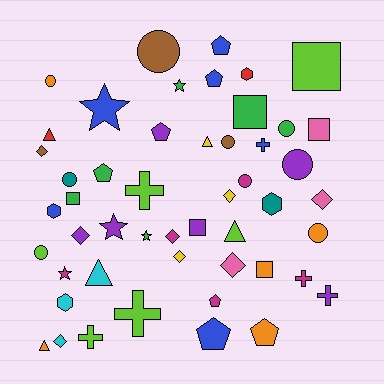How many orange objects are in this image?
There are 5 orange objects.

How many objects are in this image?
There are 50 objects.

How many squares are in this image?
There are 6 squares.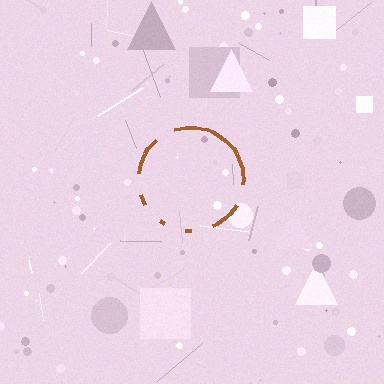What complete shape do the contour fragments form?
The contour fragments form a circle.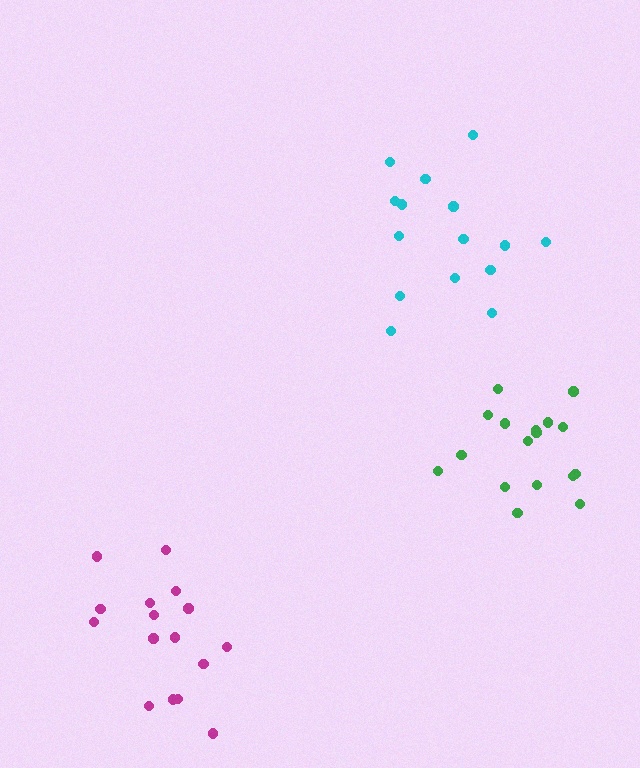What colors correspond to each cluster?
The clusters are colored: green, cyan, magenta.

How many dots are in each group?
Group 1: 17 dots, Group 2: 15 dots, Group 3: 16 dots (48 total).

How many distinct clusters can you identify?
There are 3 distinct clusters.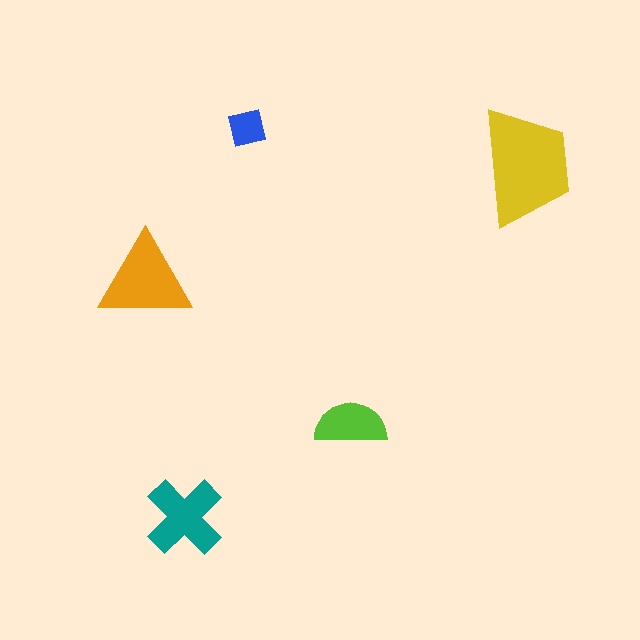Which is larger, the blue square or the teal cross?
The teal cross.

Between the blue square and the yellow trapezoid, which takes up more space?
The yellow trapezoid.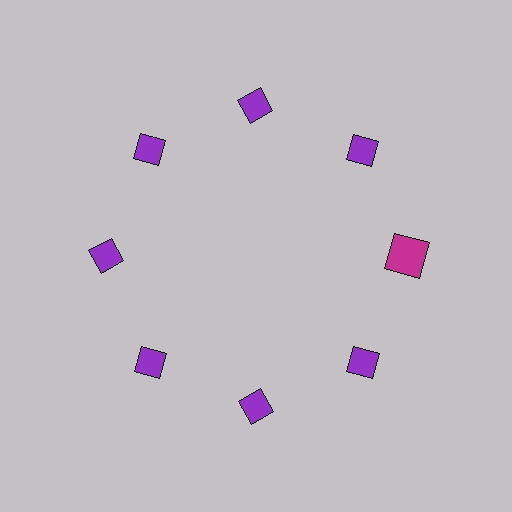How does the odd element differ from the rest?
It differs in both color (magenta instead of purple) and shape (square instead of diamond).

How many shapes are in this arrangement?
There are 8 shapes arranged in a ring pattern.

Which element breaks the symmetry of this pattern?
The magenta square at roughly the 3 o'clock position breaks the symmetry. All other shapes are purple diamonds.